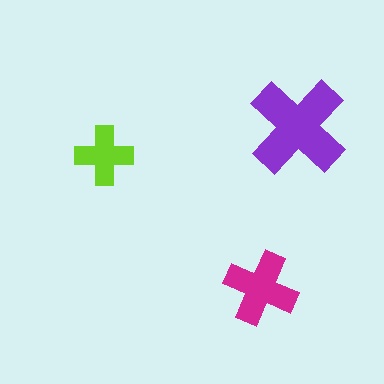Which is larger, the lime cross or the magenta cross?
The magenta one.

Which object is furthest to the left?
The lime cross is leftmost.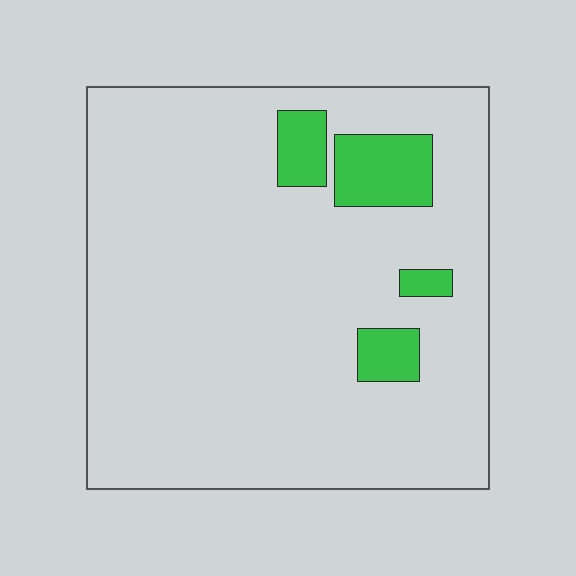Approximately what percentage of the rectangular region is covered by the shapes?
Approximately 10%.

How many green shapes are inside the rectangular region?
4.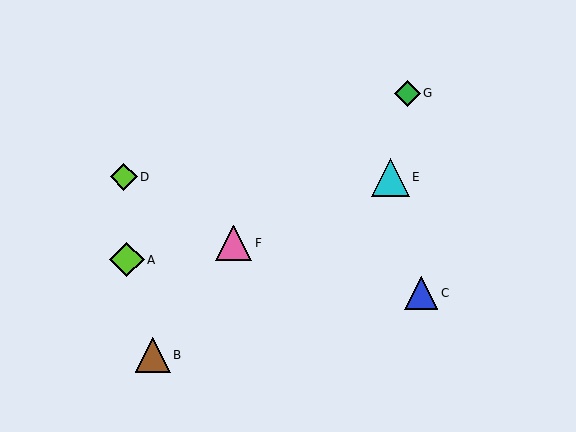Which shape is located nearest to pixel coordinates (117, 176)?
The lime diamond (labeled D) at (124, 177) is nearest to that location.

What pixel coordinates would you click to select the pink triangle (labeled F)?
Click at (234, 243) to select the pink triangle F.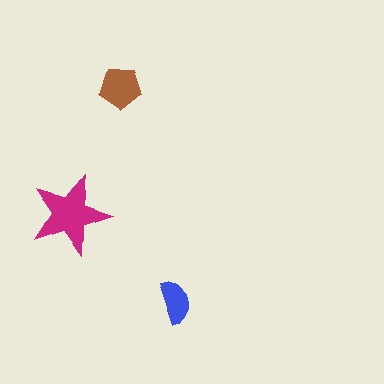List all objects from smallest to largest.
The blue semicircle, the brown pentagon, the magenta star.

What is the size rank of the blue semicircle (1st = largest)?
3rd.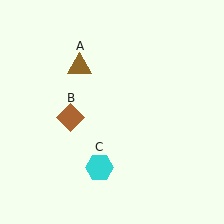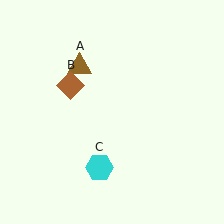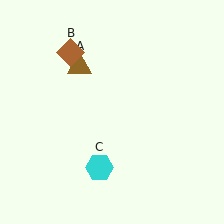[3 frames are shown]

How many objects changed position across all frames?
1 object changed position: brown diamond (object B).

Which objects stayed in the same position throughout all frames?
Brown triangle (object A) and cyan hexagon (object C) remained stationary.